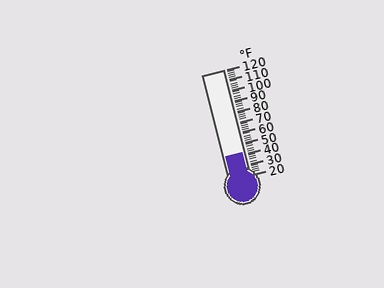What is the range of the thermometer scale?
The thermometer scale ranges from 20°F to 120°F.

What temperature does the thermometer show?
The thermometer shows approximately 42°F.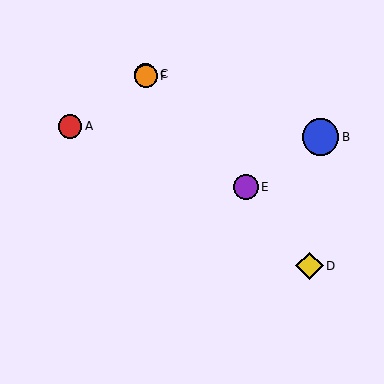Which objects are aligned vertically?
Objects C, F are aligned vertically.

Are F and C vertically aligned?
Yes, both are at x≈146.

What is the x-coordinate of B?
Object B is at x≈321.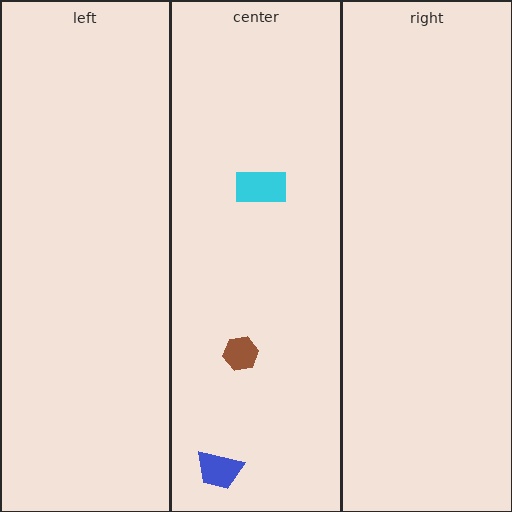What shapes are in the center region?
The cyan rectangle, the brown hexagon, the blue trapezoid.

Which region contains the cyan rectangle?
The center region.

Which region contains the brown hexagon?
The center region.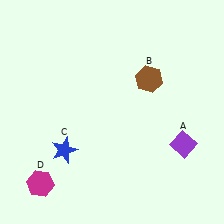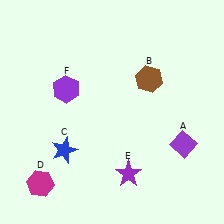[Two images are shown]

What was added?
A purple star (E), a purple hexagon (F) were added in Image 2.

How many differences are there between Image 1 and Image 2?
There are 2 differences between the two images.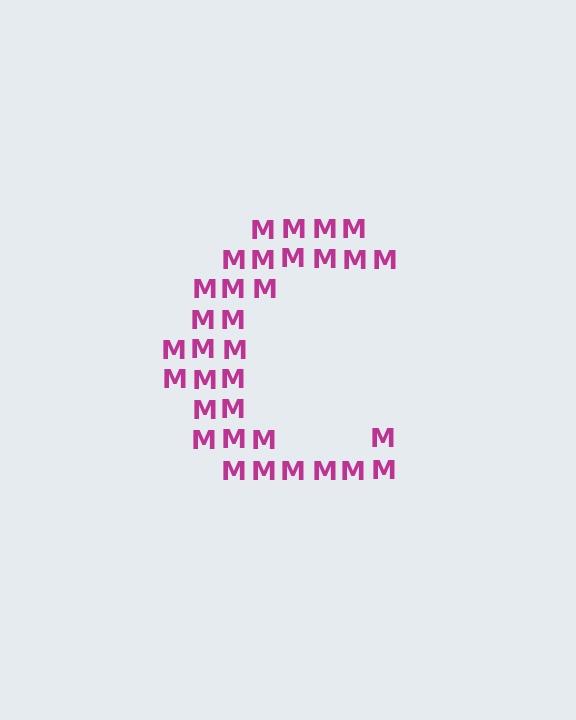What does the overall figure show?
The overall figure shows the letter C.